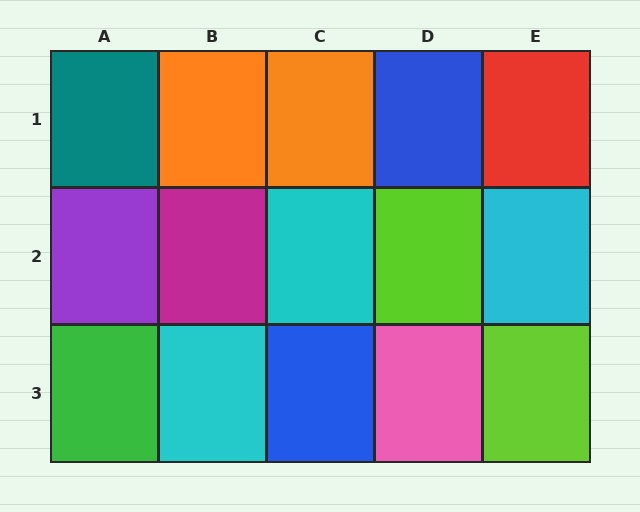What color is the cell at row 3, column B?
Cyan.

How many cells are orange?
2 cells are orange.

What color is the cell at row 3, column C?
Blue.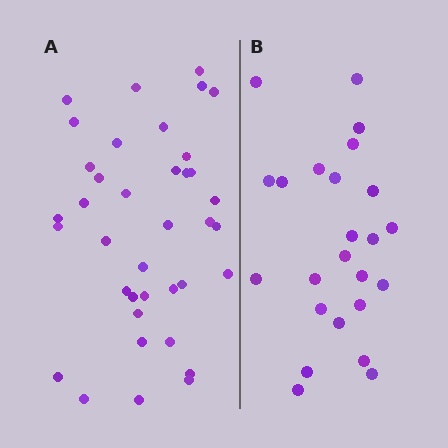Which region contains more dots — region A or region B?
Region A (the left region) has more dots.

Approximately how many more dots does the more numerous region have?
Region A has approximately 15 more dots than region B.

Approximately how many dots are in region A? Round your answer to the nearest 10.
About 40 dots. (The exact count is 38, which rounds to 40.)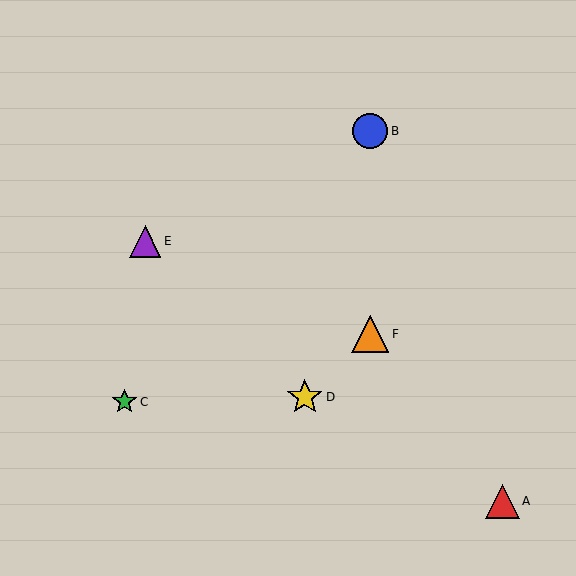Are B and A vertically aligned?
No, B is at x≈370 and A is at x≈502.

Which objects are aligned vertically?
Objects B, F are aligned vertically.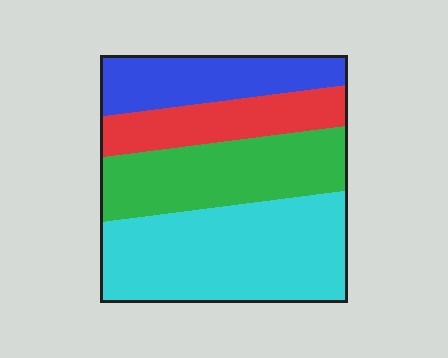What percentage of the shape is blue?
Blue covers 18% of the shape.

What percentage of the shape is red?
Red takes up less than a sixth of the shape.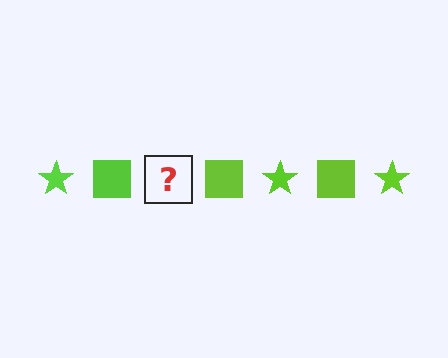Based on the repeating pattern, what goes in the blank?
The blank should be a lime star.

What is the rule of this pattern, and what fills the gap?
The rule is that the pattern cycles through star, square shapes in lime. The gap should be filled with a lime star.